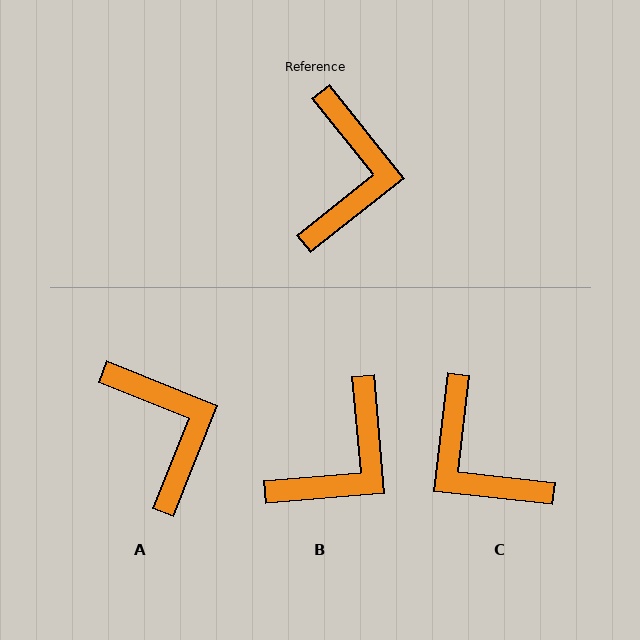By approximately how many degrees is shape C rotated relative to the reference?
Approximately 135 degrees clockwise.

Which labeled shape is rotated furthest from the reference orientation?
C, about 135 degrees away.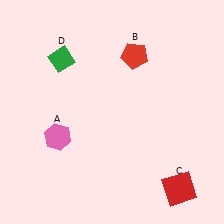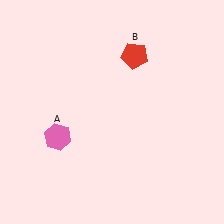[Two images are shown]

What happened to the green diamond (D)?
The green diamond (D) was removed in Image 2. It was in the top-left area of Image 1.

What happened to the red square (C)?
The red square (C) was removed in Image 2. It was in the bottom-right area of Image 1.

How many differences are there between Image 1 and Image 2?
There are 2 differences between the two images.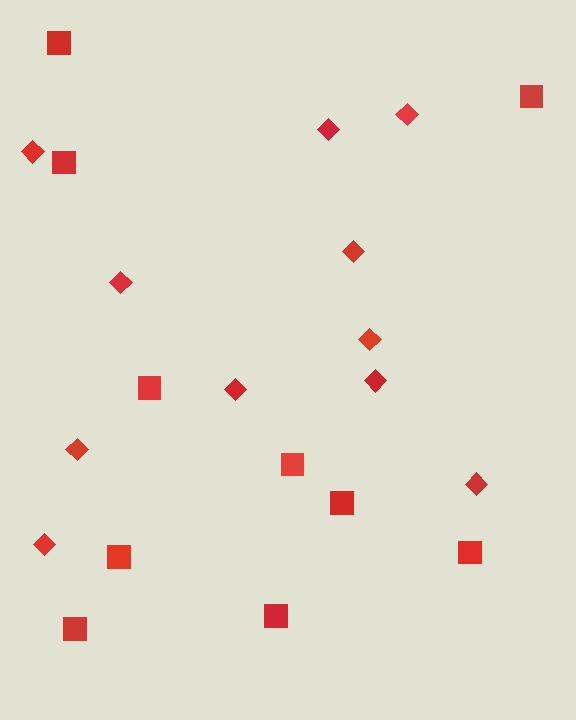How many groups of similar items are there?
There are 2 groups: one group of squares (10) and one group of diamonds (11).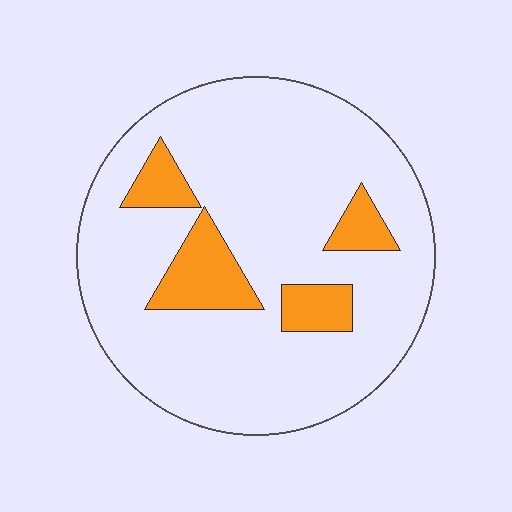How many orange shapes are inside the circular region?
4.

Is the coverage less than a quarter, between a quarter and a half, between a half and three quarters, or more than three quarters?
Less than a quarter.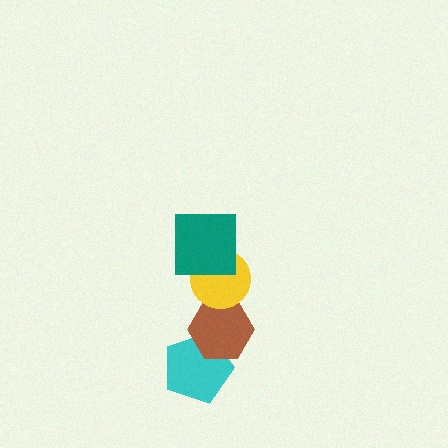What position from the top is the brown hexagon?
The brown hexagon is 3rd from the top.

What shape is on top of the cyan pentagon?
The brown hexagon is on top of the cyan pentagon.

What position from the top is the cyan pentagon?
The cyan pentagon is 4th from the top.